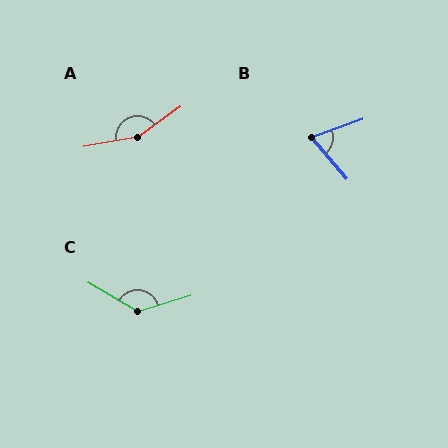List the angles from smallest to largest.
B (69°), C (132°), A (154°).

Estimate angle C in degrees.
Approximately 132 degrees.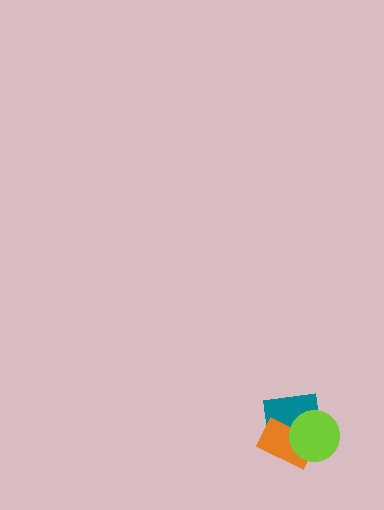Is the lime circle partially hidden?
No, no other shape covers it.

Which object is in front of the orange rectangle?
The lime circle is in front of the orange rectangle.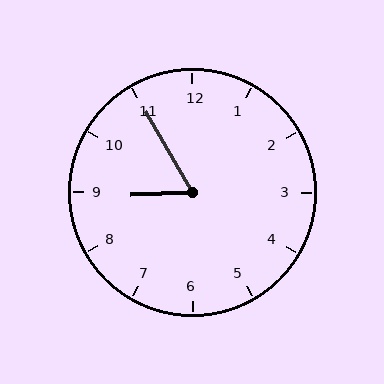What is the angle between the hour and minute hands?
Approximately 62 degrees.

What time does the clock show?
8:55.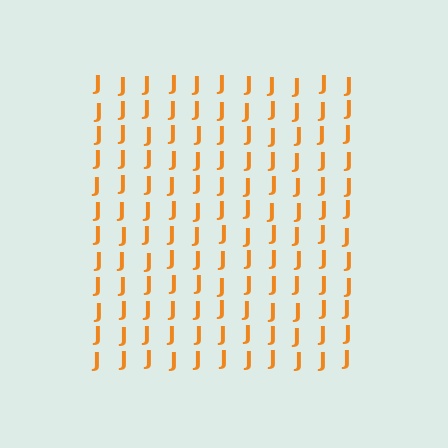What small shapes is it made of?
It is made of small letter J's.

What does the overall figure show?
The overall figure shows a square.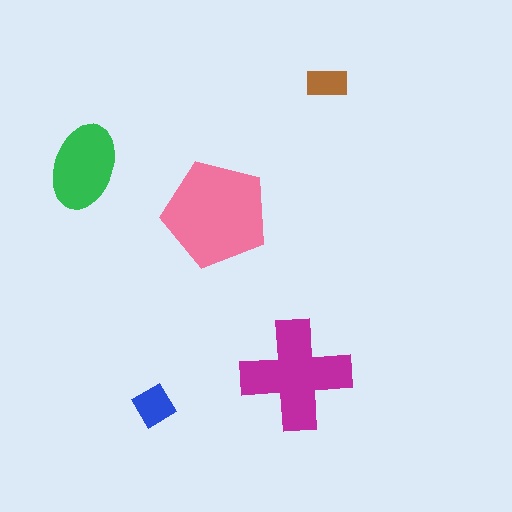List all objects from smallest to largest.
The brown rectangle, the blue diamond, the green ellipse, the magenta cross, the pink pentagon.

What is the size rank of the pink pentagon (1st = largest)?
1st.